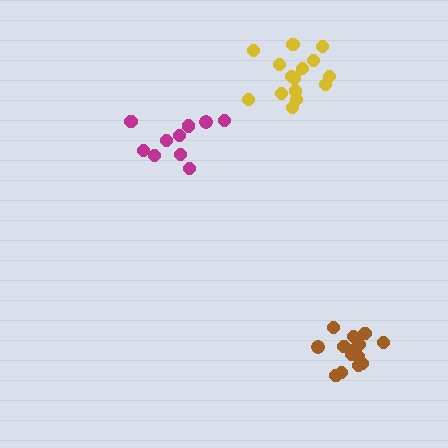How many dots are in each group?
Group 1: 10 dots, Group 2: 15 dots, Group 3: 14 dots (39 total).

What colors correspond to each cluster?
The clusters are colored: magenta, yellow, brown.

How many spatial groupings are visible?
There are 3 spatial groupings.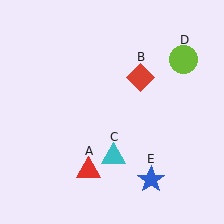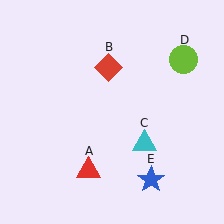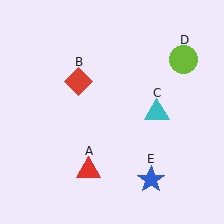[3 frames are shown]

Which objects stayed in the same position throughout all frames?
Red triangle (object A) and lime circle (object D) and blue star (object E) remained stationary.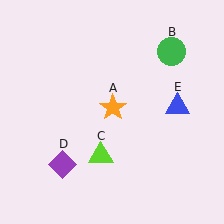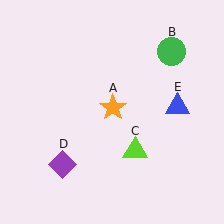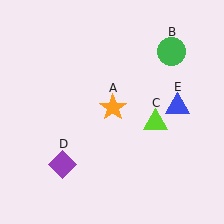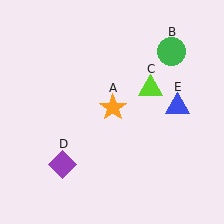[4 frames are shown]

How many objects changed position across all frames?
1 object changed position: lime triangle (object C).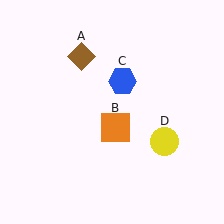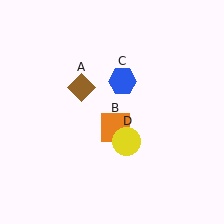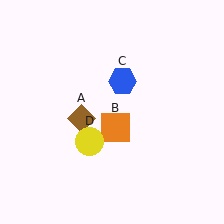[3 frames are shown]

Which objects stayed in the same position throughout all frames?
Orange square (object B) and blue hexagon (object C) remained stationary.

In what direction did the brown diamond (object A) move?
The brown diamond (object A) moved down.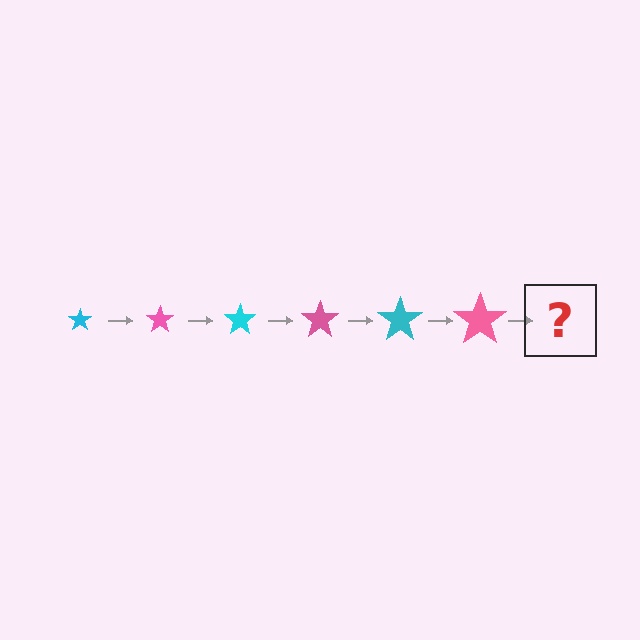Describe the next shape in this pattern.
It should be a cyan star, larger than the previous one.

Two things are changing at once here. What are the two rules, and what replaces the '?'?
The two rules are that the star grows larger each step and the color cycles through cyan and pink. The '?' should be a cyan star, larger than the previous one.